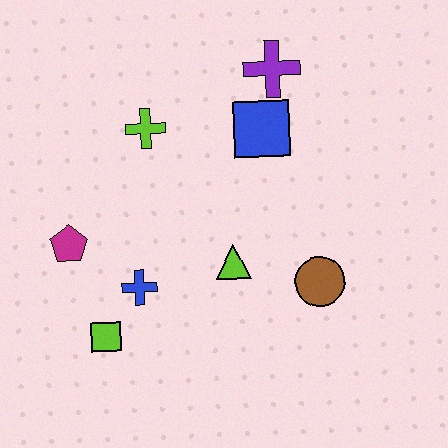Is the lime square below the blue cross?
Yes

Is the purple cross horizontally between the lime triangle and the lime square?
No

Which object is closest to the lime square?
The blue cross is closest to the lime square.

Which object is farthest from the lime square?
The purple cross is farthest from the lime square.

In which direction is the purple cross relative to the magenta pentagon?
The purple cross is to the right of the magenta pentagon.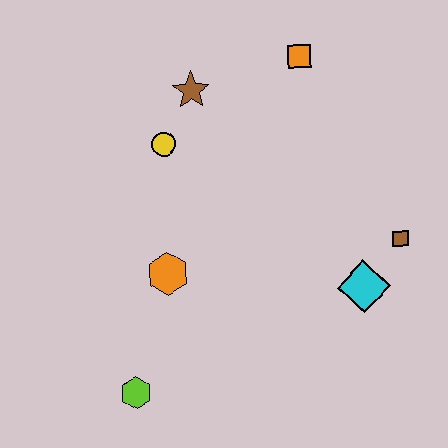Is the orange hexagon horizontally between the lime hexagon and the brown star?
Yes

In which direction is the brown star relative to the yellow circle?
The brown star is above the yellow circle.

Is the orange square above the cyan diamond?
Yes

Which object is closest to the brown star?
The yellow circle is closest to the brown star.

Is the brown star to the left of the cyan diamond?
Yes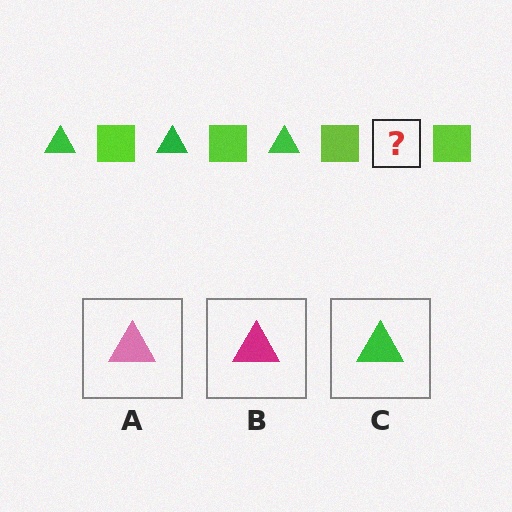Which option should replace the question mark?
Option C.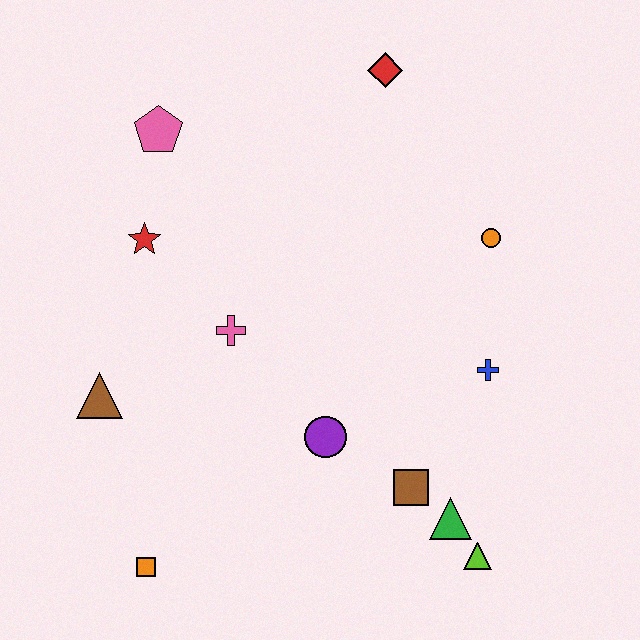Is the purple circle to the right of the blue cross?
No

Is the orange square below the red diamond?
Yes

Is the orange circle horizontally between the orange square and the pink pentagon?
No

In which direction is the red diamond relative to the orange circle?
The red diamond is above the orange circle.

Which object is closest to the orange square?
The brown triangle is closest to the orange square.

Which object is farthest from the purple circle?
The red diamond is farthest from the purple circle.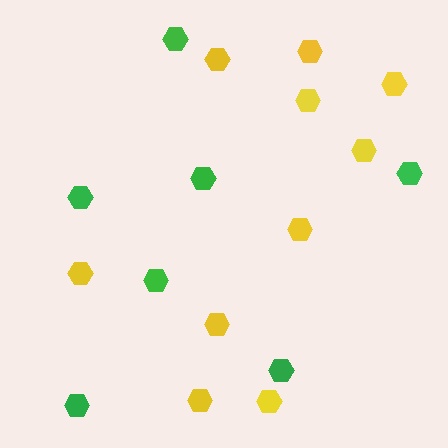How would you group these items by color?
There are 2 groups: one group of yellow hexagons (10) and one group of green hexagons (7).